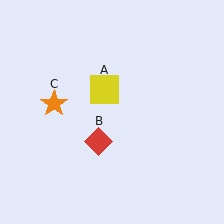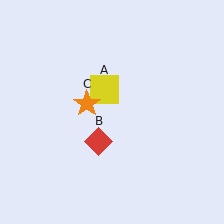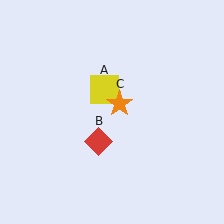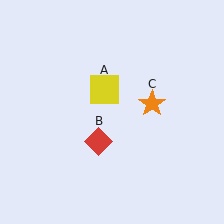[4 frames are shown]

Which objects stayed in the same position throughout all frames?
Yellow square (object A) and red diamond (object B) remained stationary.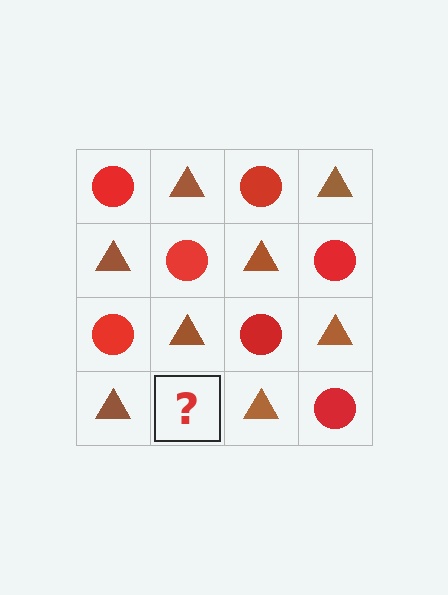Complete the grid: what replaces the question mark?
The question mark should be replaced with a red circle.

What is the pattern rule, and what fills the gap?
The rule is that it alternates red circle and brown triangle in a checkerboard pattern. The gap should be filled with a red circle.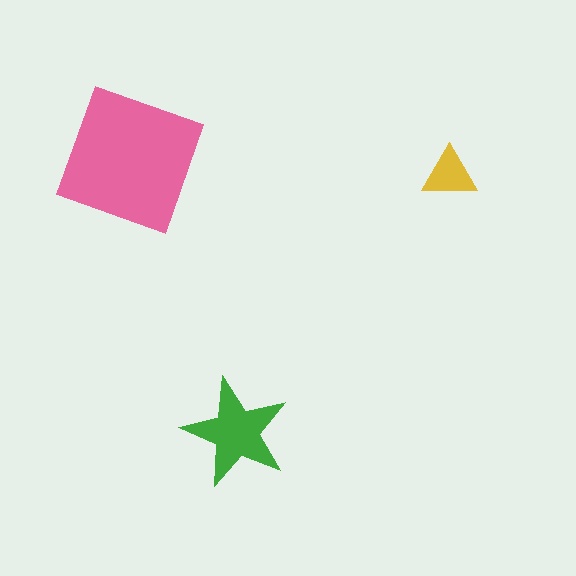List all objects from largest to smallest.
The pink square, the green star, the yellow triangle.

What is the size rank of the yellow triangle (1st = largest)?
3rd.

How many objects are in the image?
There are 3 objects in the image.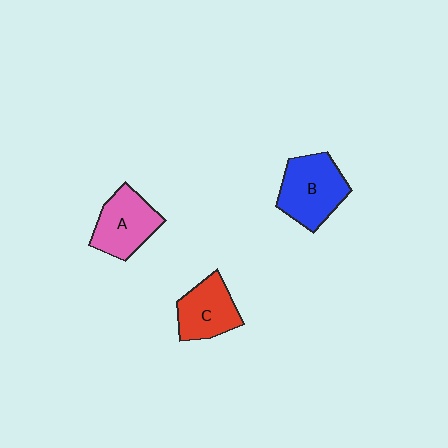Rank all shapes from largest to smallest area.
From largest to smallest: B (blue), A (pink), C (red).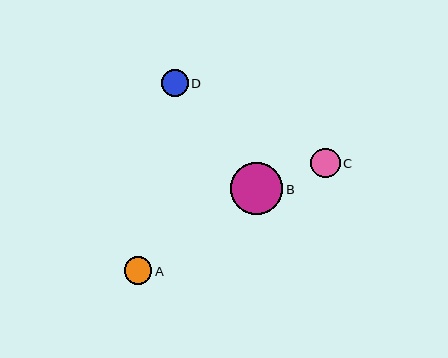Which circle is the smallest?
Circle D is the smallest with a size of approximately 27 pixels.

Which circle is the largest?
Circle B is the largest with a size of approximately 52 pixels.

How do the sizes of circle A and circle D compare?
Circle A and circle D are approximately the same size.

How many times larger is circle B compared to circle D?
Circle B is approximately 2.0 times the size of circle D.